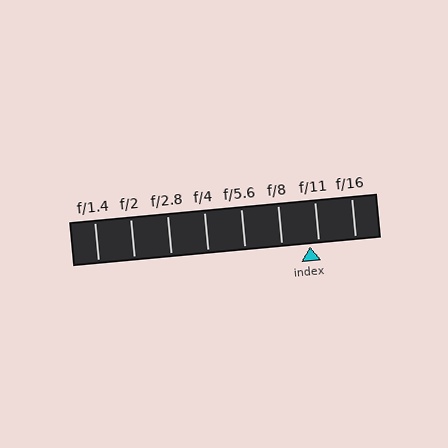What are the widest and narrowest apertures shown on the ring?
The widest aperture shown is f/1.4 and the narrowest is f/16.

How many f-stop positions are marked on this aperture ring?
There are 8 f-stop positions marked.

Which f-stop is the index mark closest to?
The index mark is closest to f/11.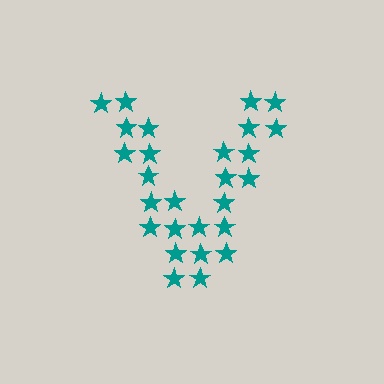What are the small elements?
The small elements are stars.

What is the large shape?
The large shape is the letter V.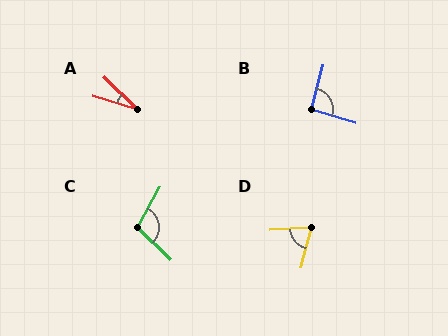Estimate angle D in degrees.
Approximately 72 degrees.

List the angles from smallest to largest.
A (27°), D (72°), B (92°), C (105°).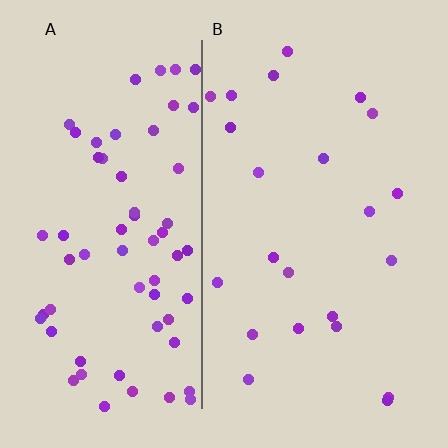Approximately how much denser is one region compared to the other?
Approximately 2.8× — region A over region B.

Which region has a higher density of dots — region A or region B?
A (the left).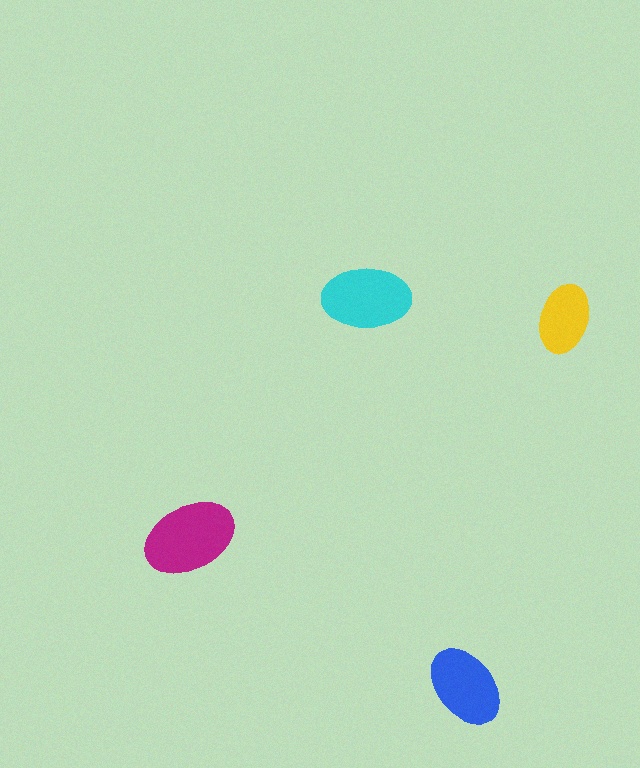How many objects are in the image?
There are 4 objects in the image.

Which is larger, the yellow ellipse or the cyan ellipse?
The cyan one.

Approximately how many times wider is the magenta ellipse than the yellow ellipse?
About 1.5 times wider.